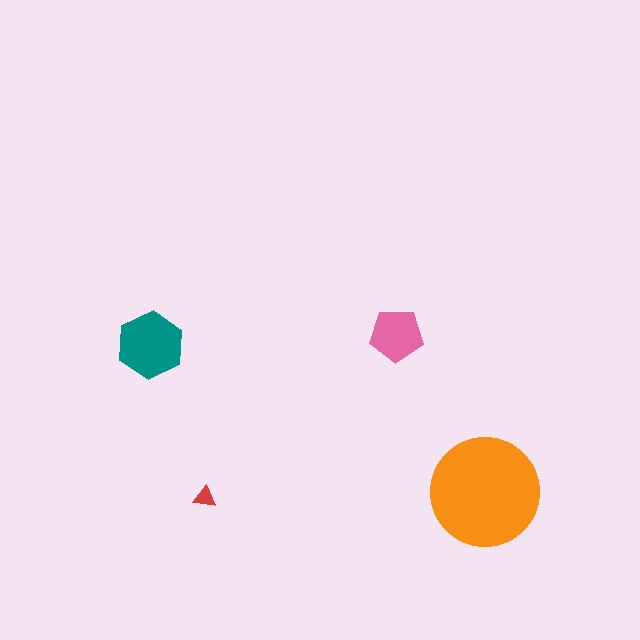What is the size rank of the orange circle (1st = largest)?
1st.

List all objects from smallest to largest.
The red triangle, the pink pentagon, the teal hexagon, the orange circle.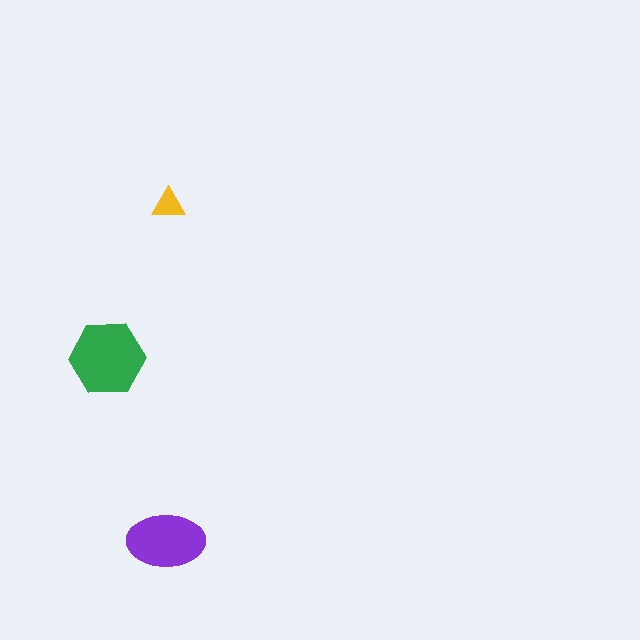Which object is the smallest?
The yellow triangle.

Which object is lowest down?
The purple ellipse is bottommost.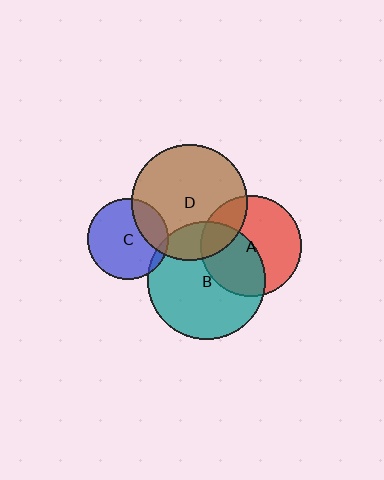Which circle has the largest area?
Circle B (teal).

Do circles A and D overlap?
Yes.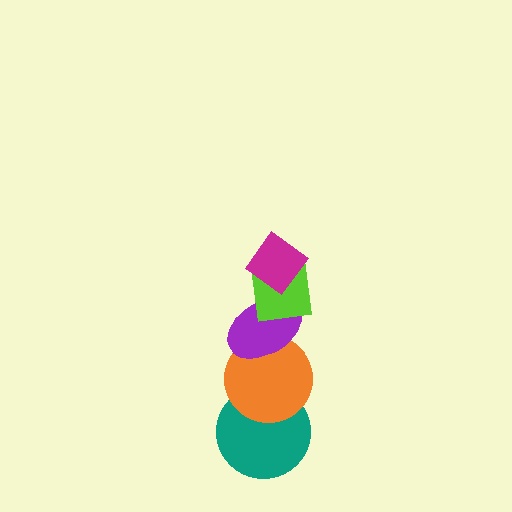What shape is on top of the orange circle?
The purple ellipse is on top of the orange circle.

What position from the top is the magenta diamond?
The magenta diamond is 1st from the top.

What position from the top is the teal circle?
The teal circle is 5th from the top.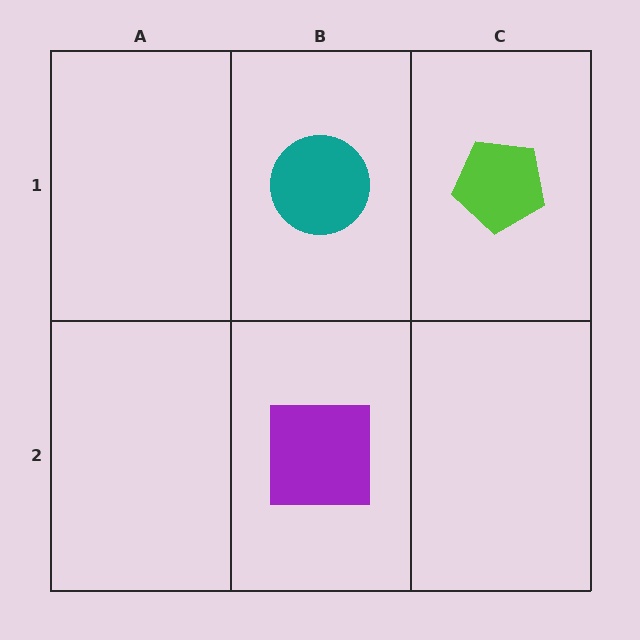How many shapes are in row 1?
2 shapes.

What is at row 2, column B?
A purple square.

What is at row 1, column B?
A teal circle.